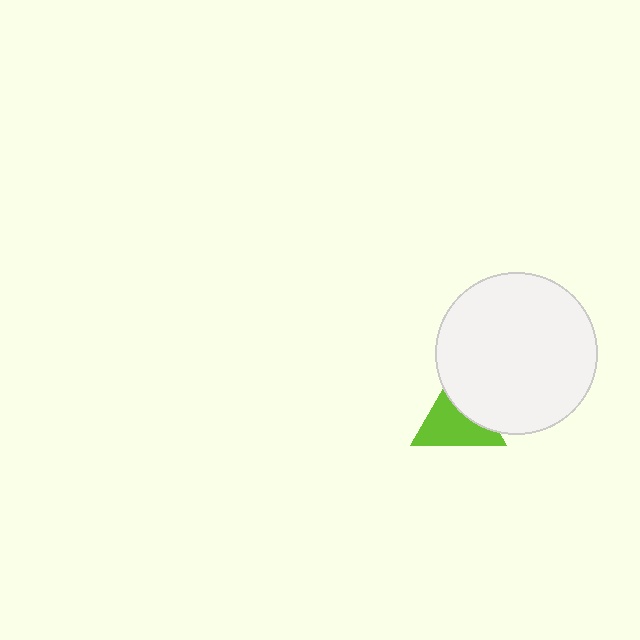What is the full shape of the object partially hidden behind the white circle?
The partially hidden object is a lime triangle.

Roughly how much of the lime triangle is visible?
About half of it is visible (roughly 63%).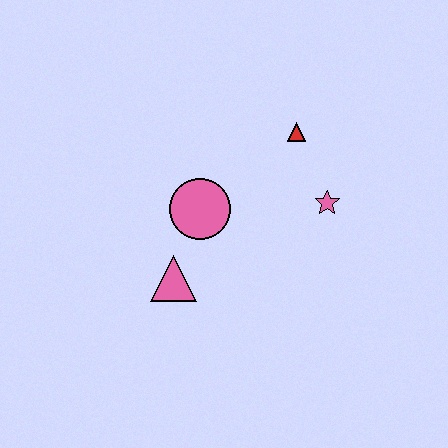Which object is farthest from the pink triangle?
The red triangle is farthest from the pink triangle.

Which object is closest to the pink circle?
The pink triangle is closest to the pink circle.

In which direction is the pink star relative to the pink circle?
The pink star is to the right of the pink circle.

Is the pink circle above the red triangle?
No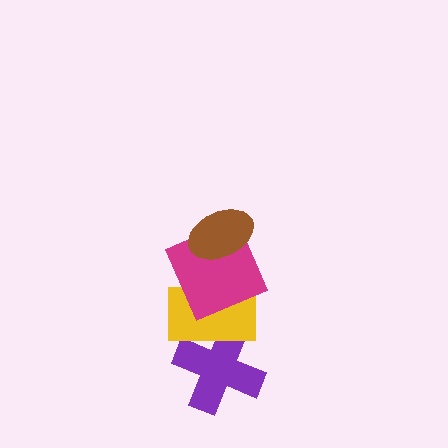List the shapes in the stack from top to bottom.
From top to bottom: the brown ellipse, the magenta square, the yellow rectangle, the purple cross.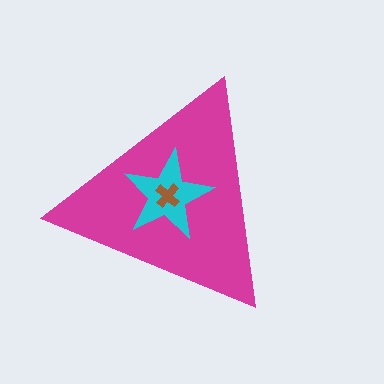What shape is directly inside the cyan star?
The brown cross.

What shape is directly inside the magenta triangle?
The cyan star.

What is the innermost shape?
The brown cross.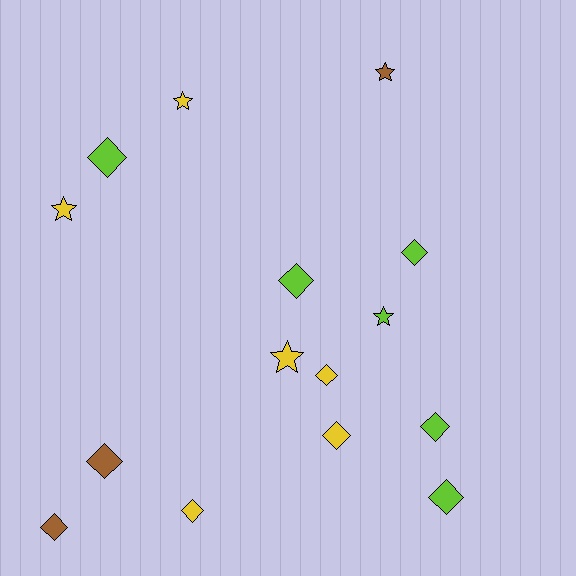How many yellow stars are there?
There are 3 yellow stars.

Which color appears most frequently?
Lime, with 6 objects.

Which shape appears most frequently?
Diamond, with 10 objects.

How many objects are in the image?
There are 15 objects.